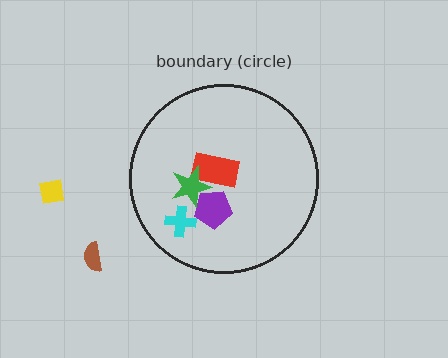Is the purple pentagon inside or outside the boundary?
Inside.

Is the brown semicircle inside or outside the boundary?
Outside.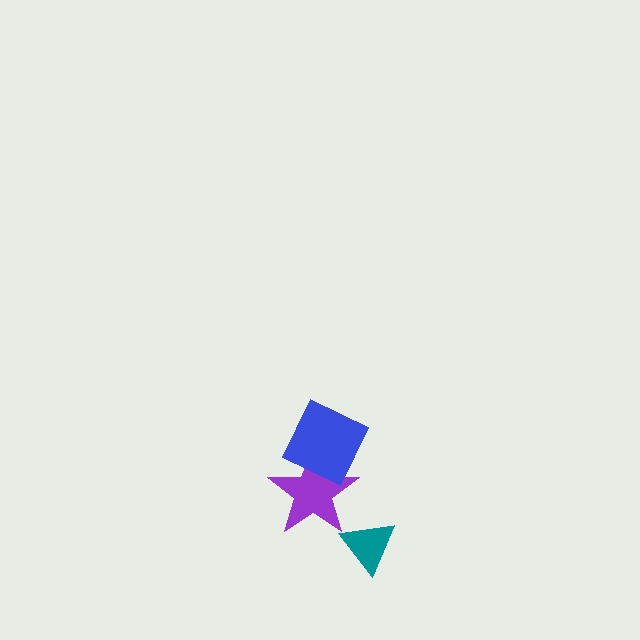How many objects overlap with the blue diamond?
1 object overlaps with the blue diamond.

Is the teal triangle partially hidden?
No, no other shape covers it.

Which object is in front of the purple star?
The blue diamond is in front of the purple star.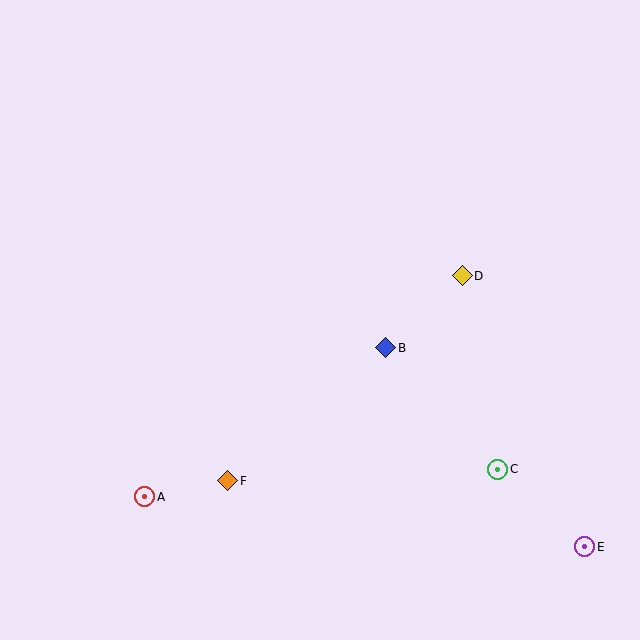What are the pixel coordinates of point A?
Point A is at (145, 497).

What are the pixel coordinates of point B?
Point B is at (386, 348).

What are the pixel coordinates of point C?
Point C is at (498, 469).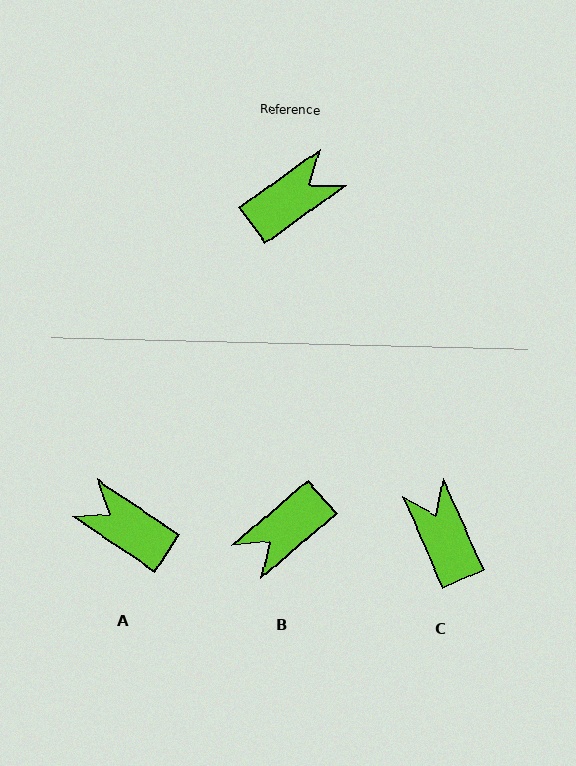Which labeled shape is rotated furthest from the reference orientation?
B, about 174 degrees away.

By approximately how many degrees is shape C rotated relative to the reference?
Approximately 78 degrees counter-clockwise.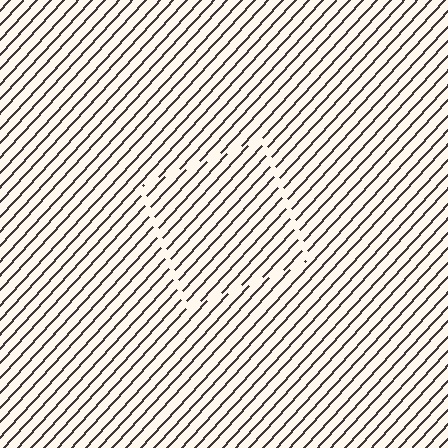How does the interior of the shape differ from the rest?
The interior of the shape contains the same grating, shifted by half a period — the contour is defined by the phase discontinuity where line-ends from the inner and outer gratings abut.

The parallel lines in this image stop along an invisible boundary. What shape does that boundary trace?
An illusory square. The interior of the shape contains the same grating, shifted by half a period — the contour is defined by the phase discontinuity where line-ends from the inner and outer gratings abut.